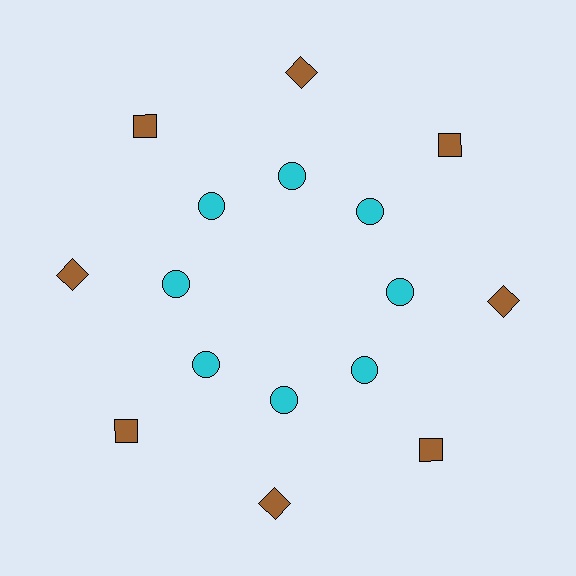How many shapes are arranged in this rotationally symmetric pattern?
There are 16 shapes, arranged in 8 groups of 2.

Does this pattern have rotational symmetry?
Yes, this pattern has 8-fold rotational symmetry. It looks the same after rotating 45 degrees around the center.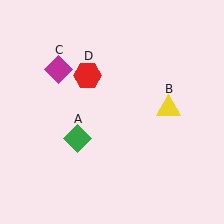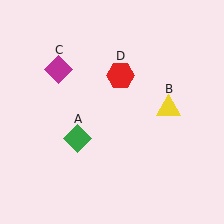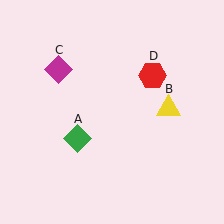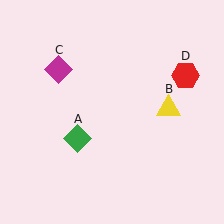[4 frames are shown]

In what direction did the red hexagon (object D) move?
The red hexagon (object D) moved right.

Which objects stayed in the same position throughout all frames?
Green diamond (object A) and yellow triangle (object B) and magenta diamond (object C) remained stationary.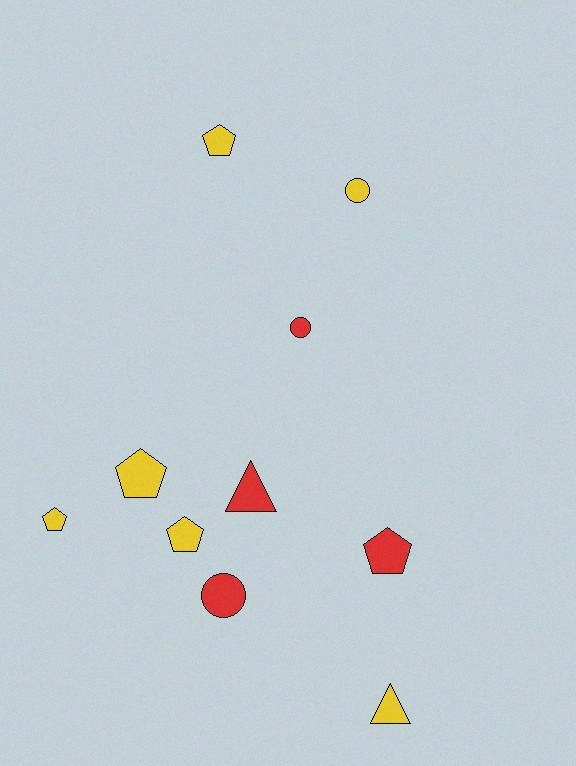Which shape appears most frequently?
Pentagon, with 5 objects.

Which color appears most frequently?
Yellow, with 6 objects.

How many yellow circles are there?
There is 1 yellow circle.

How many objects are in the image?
There are 10 objects.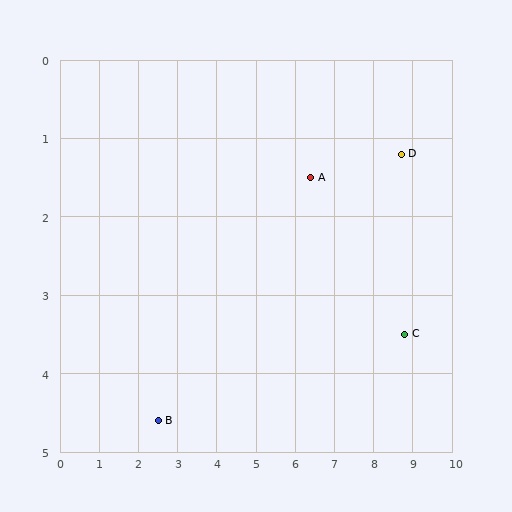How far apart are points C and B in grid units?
Points C and B are about 6.4 grid units apart.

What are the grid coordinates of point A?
Point A is at approximately (6.4, 1.5).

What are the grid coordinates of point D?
Point D is at approximately (8.7, 1.2).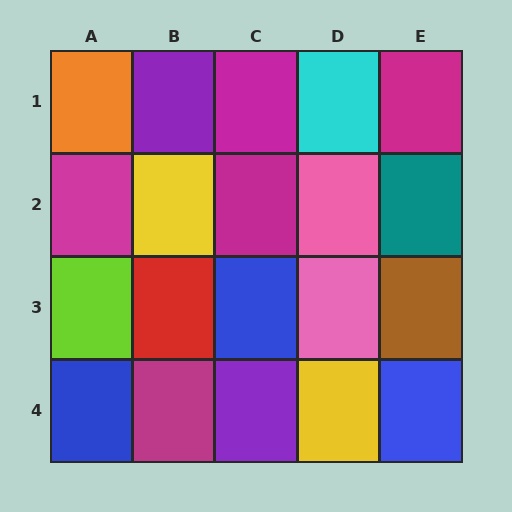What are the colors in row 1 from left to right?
Orange, purple, magenta, cyan, magenta.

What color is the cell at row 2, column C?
Magenta.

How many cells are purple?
2 cells are purple.